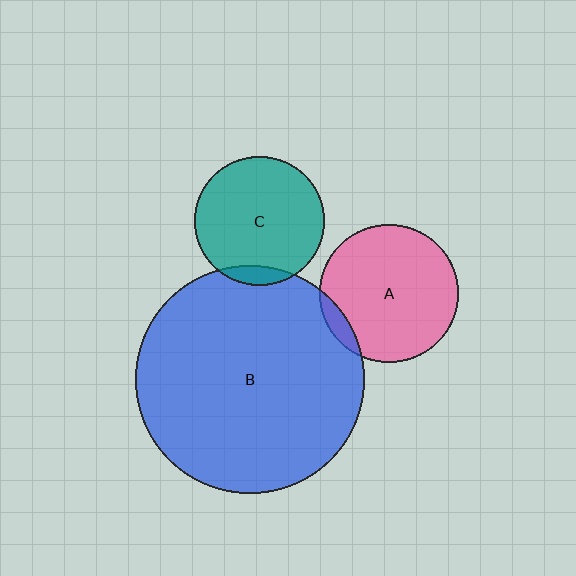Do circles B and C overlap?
Yes.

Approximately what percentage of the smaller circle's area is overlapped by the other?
Approximately 10%.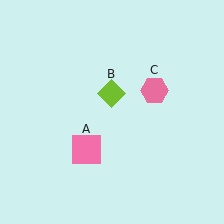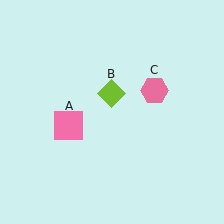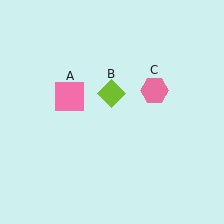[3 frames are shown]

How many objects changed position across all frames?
1 object changed position: pink square (object A).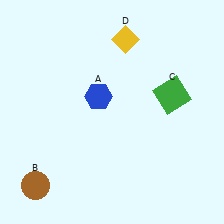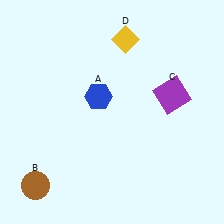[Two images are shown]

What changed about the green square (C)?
In Image 1, C is green. In Image 2, it changed to purple.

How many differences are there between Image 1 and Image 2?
There is 1 difference between the two images.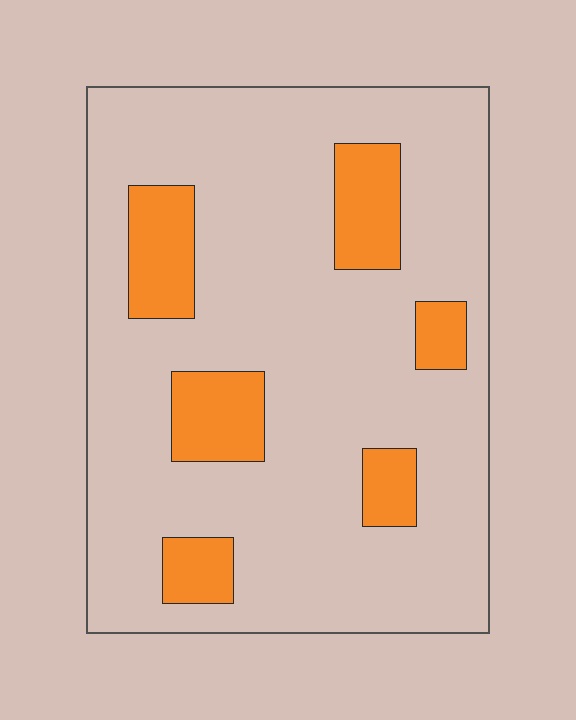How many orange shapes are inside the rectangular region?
6.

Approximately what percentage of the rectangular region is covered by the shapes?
Approximately 20%.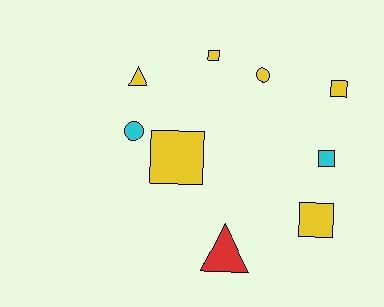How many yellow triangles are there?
There is 1 yellow triangle.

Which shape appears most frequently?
Square, with 5 objects.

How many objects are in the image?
There are 9 objects.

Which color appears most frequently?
Yellow, with 6 objects.